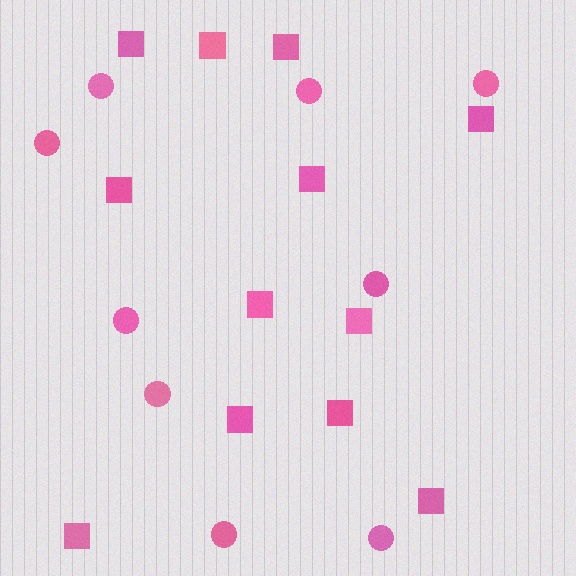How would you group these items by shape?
There are 2 groups: one group of squares (12) and one group of circles (9).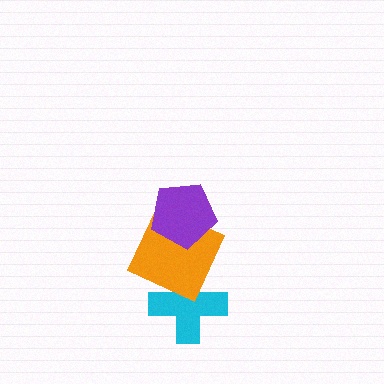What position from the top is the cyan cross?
The cyan cross is 3rd from the top.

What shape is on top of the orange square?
The purple pentagon is on top of the orange square.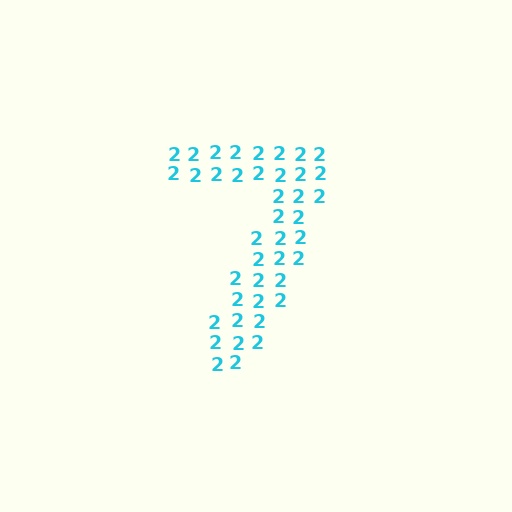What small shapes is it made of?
It is made of small digit 2's.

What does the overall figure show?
The overall figure shows the digit 7.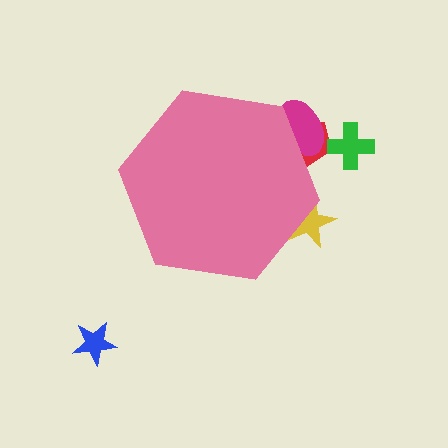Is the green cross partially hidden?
No, the green cross is fully visible.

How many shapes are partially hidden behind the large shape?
3 shapes are partially hidden.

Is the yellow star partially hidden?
Yes, the yellow star is partially hidden behind the pink hexagon.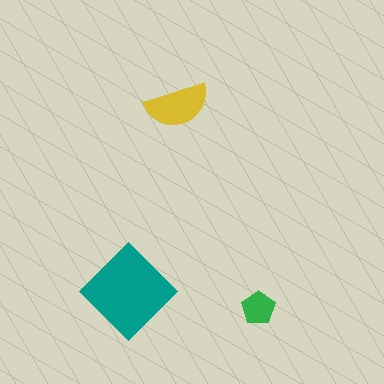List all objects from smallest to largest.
The green pentagon, the yellow semicircle, the teal diamond.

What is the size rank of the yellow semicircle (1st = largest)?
2nd.